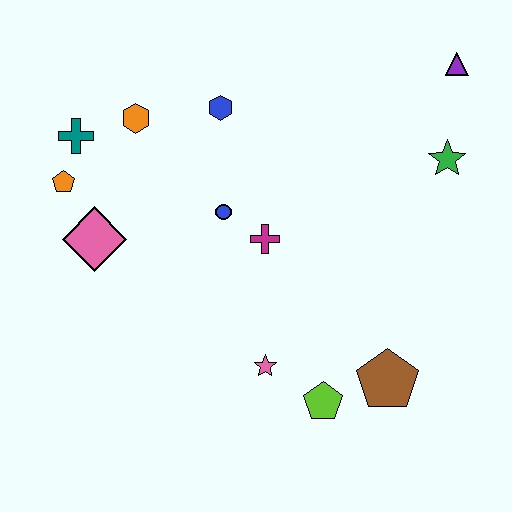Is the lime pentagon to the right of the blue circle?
Yes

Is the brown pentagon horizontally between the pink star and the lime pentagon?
No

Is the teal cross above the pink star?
Yes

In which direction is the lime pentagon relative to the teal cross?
The lime pentagon is below the teal cross.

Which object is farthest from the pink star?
The purple triangle is farthest from the pink star.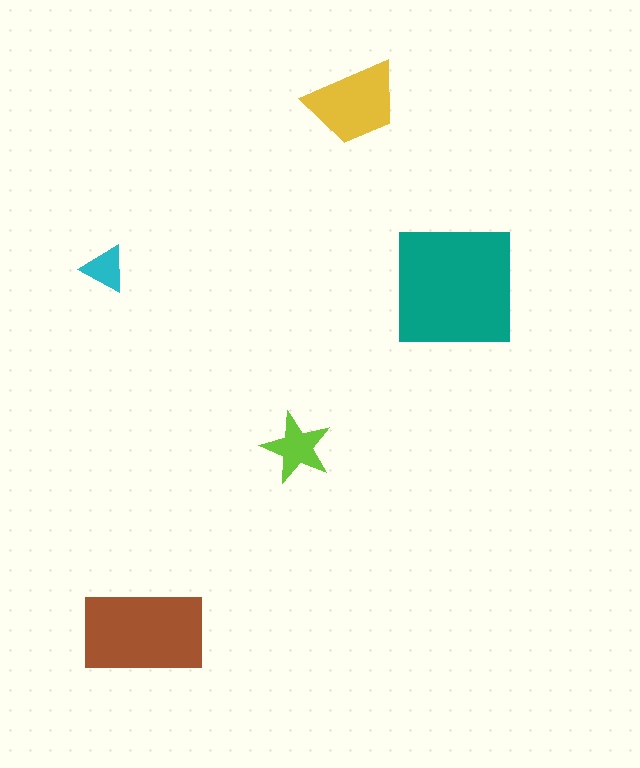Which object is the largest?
The teal square.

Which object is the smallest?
The cyan triangle.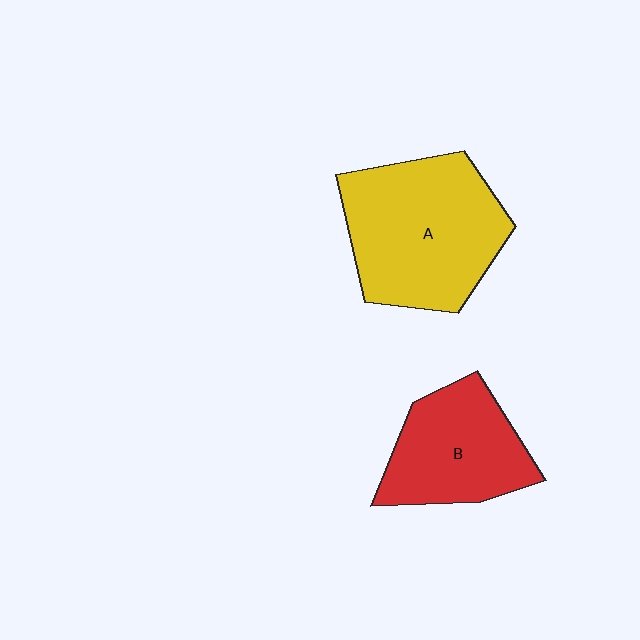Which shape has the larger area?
Shape A (yellow).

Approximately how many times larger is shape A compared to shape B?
Approximately 1.4 times.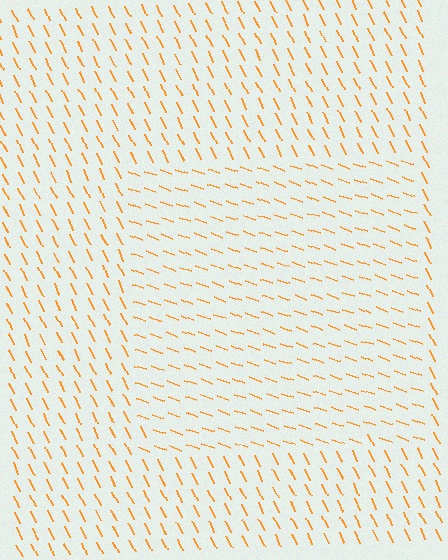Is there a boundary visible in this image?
Yes, there is a texture boundary formed by a change in line orientation.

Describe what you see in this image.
The image is filled with small orange line segments. A rectangle region in the image has lines oriented differently from the surrounding lines, creating a visible texture boundary.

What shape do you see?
I see a rectangle.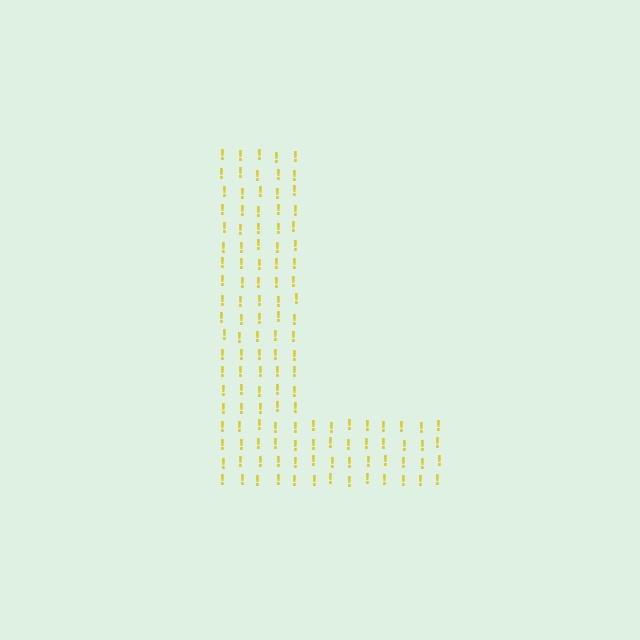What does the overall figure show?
The overall figure shows the letter L.